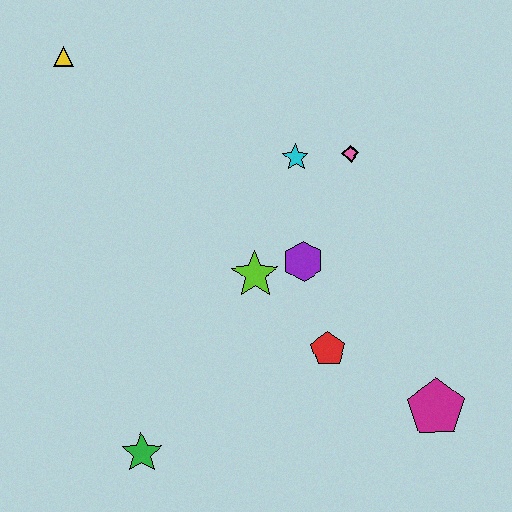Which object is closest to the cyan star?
The pink diamond is closest to the cyan star.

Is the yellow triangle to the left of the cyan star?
Yes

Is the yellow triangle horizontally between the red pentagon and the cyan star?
No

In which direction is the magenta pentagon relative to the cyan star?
The magenta pentagon is below the cyan star.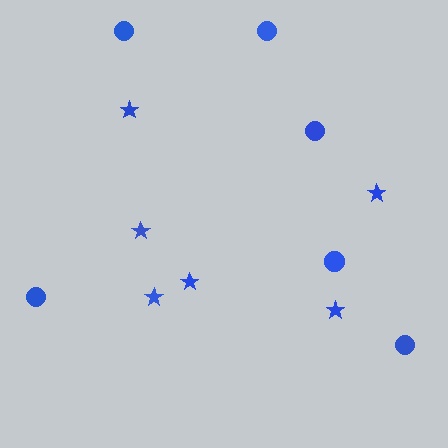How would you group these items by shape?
There are 2 groups: one group of circles (6) and one group of stars (6).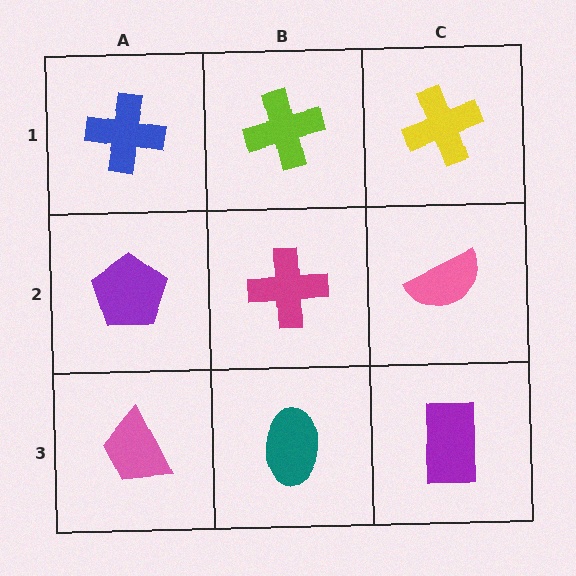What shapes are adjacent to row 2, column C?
A yellow cross (row 1, column C), a purple rectangle (row 3, column C), a magenta cross (row 2, column B).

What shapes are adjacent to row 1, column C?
A pink semicircle (row 2, column C), a lime cross (row 1, column B).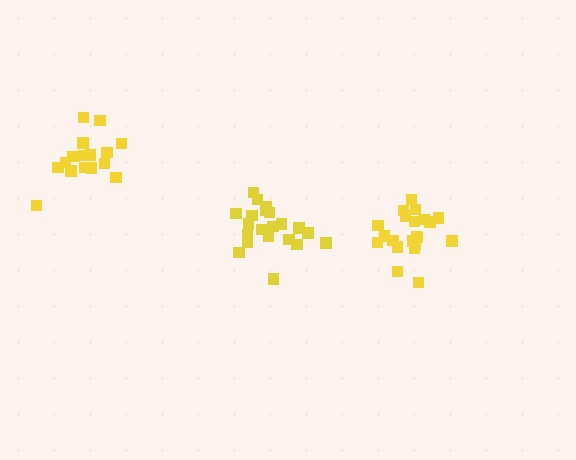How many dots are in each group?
Group 1: 16 dots, Group 2: 21 dots, Group 3: 21 dots (58 total).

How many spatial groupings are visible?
There are 3 spatial groupings.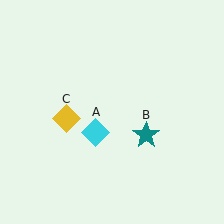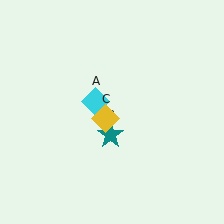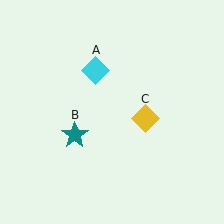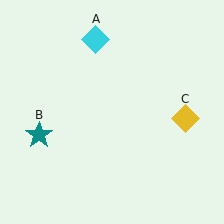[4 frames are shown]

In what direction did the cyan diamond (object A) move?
The cyan diamond (object A) moved up.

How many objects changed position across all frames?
3 objects changed position: cyan diamond (object A), teal star (object B), yellow diamond (object C).